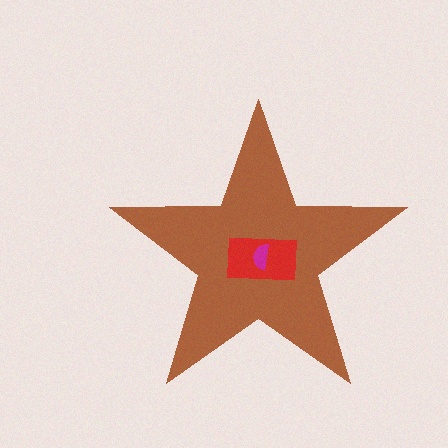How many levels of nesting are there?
3.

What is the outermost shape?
The brown star.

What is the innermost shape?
The magenta semicircle.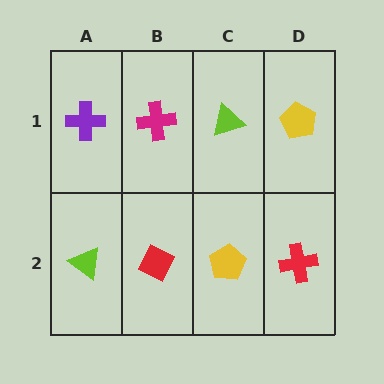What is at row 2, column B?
A red diamond.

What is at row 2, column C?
A yellow pentagon.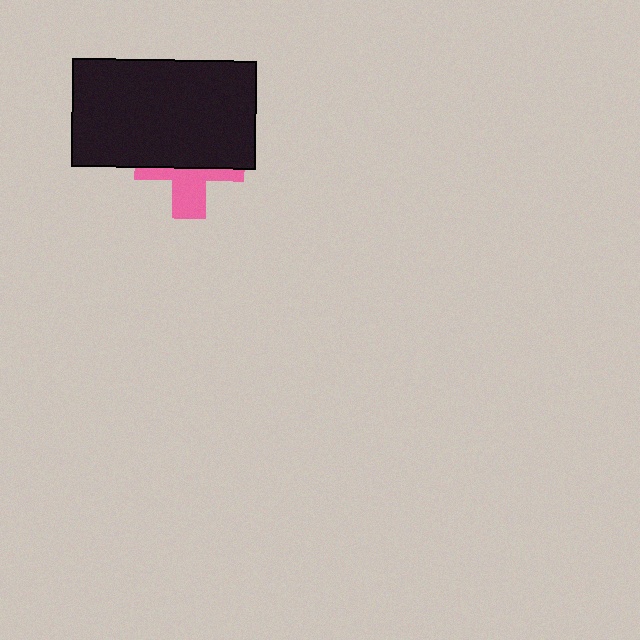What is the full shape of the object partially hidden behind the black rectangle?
The partially hidden object is a pink cross.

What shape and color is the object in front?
The object in front is a black rectangle.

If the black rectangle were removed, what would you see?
You would see the complete pink cross.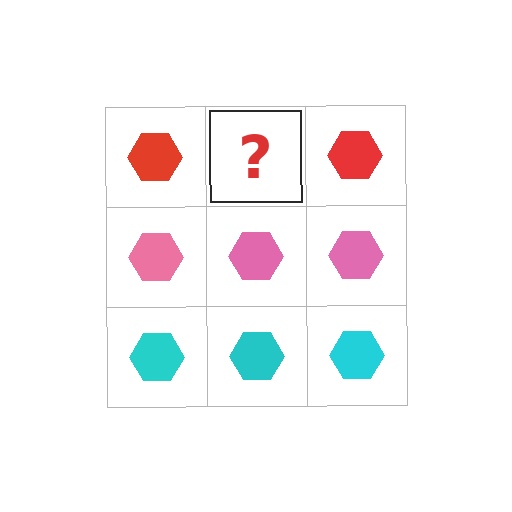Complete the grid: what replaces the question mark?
The question mark should be replaced with a red hexagon.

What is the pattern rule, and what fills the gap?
The rule is that each row has a consistent color. The gap should be filled with a red hexagon.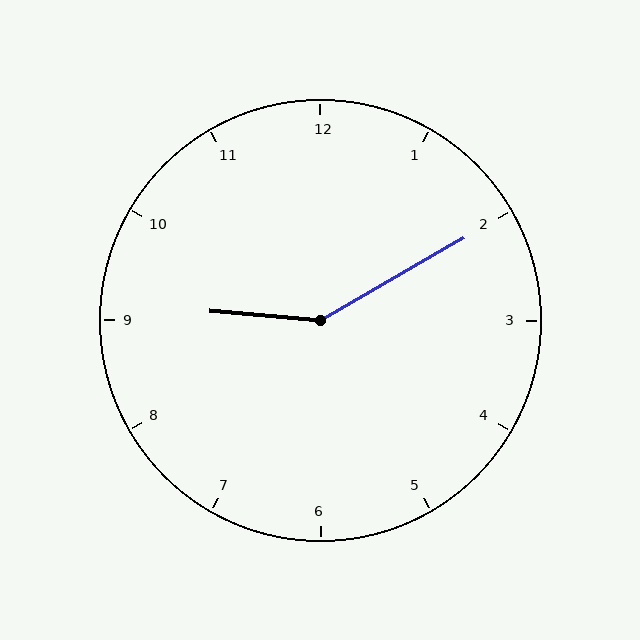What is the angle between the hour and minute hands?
Approximately 145 degrees.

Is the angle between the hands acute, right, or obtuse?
It is obtuse.